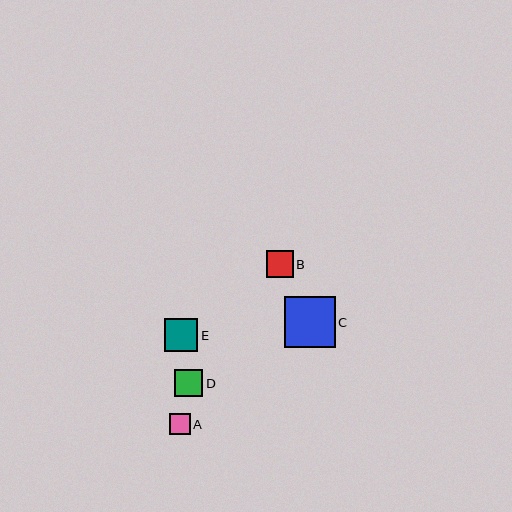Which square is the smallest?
Square A is the smallest with a size of approximately 21 pixels.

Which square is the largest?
Square C is the largest with a size of approximately 51 pixels.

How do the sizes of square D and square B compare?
Square D and square B are approximately the same size.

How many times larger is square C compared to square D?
Square C is approximately 1.8 times the size of square D.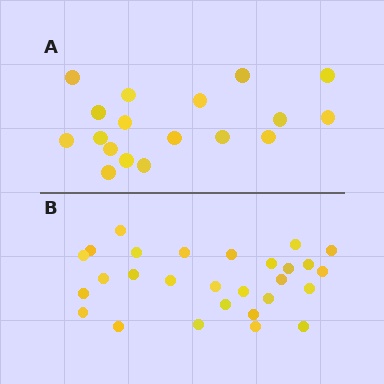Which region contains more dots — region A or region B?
Region B (the bottom region) has more dots.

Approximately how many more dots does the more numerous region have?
Region B has roughly 10 or so more dots than region A.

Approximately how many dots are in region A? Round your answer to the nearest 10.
About 20 dots. (The exact count is 18, which rounds to 20.)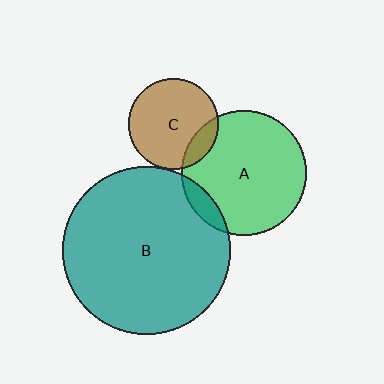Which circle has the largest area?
Circle B (teal).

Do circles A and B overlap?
Yes.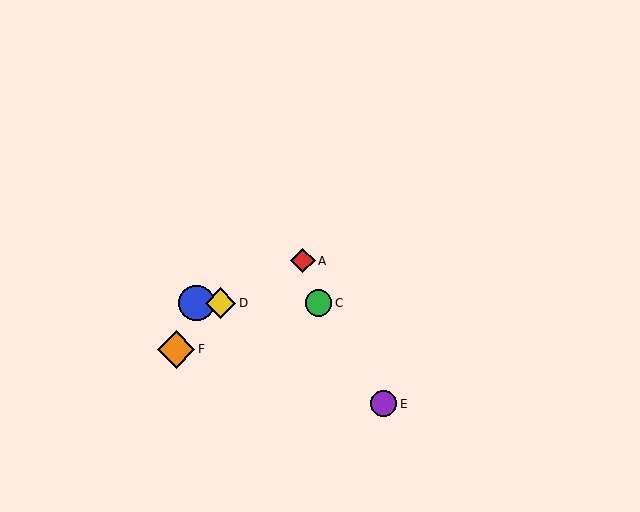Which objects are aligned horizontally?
Objects B, C, D are aligned horizontally.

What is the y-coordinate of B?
Object B is at y≈303.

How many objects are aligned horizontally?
3 objects (B, C, D) are aligned horizontally.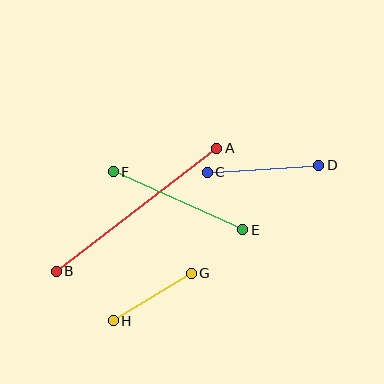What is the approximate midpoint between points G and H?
The midpoint is at approximately (152, 297) pixels.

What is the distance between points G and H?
The distance is approximately 92 pixels.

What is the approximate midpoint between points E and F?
The midpoint is at approximately (178, 201) pixels.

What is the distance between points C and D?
The distance is approximately 112 pixels.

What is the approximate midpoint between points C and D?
The midpoint is at approximately (263, 169) pixels.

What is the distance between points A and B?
The distance is approximately 202 pixels.